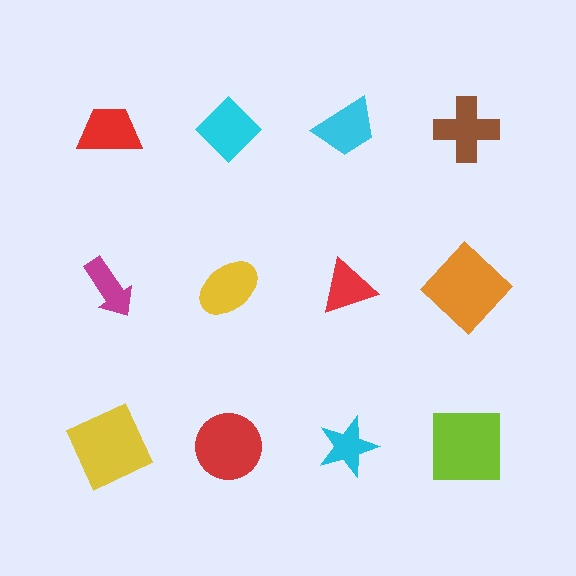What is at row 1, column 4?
A brown cross.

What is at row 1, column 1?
A red trapezoid.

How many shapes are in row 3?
4 shapes.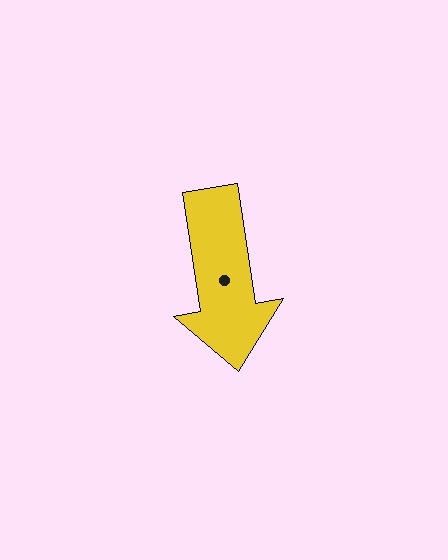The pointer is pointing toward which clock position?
Roughly 6 o'clock.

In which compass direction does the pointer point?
South.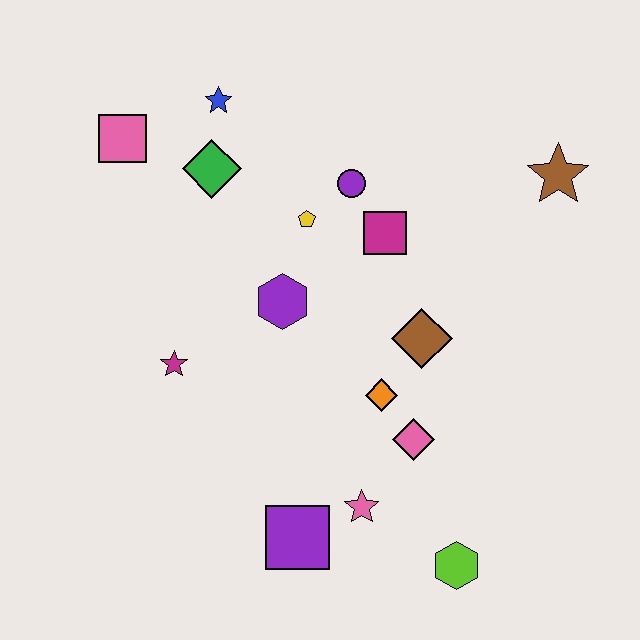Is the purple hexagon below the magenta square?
Yes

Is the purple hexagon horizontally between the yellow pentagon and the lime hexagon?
No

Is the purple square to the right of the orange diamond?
No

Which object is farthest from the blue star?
The lime hexagon is farthest from the blue star.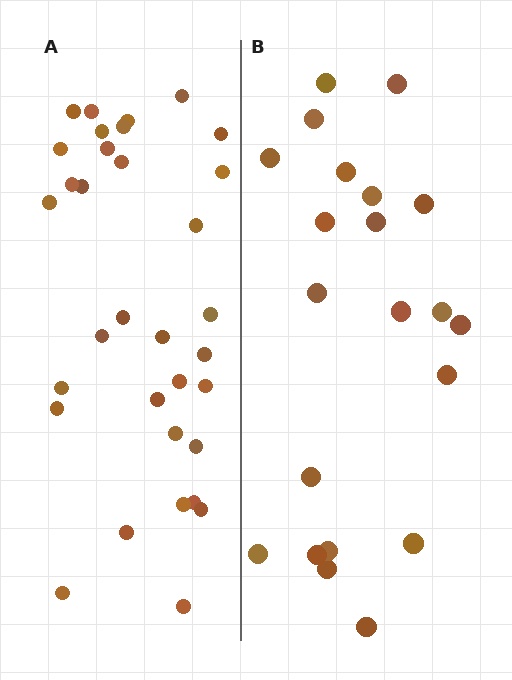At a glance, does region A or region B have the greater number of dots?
Region A (the left region) has more dots.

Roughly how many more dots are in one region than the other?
Region A has roughly 12 or so more dots than region B.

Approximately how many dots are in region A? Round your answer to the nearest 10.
About 30 dots. (The exact count is 33, which rounds to 30.)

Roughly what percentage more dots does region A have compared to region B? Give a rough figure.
About 55% more.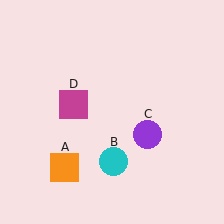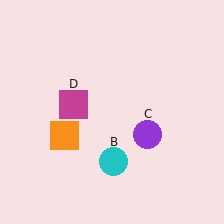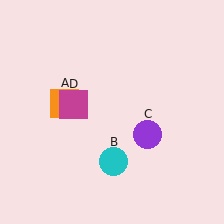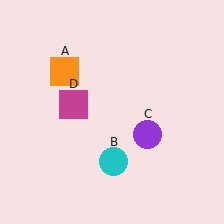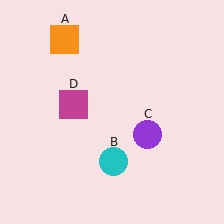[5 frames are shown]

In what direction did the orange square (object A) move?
The orange square (object A) moved up.